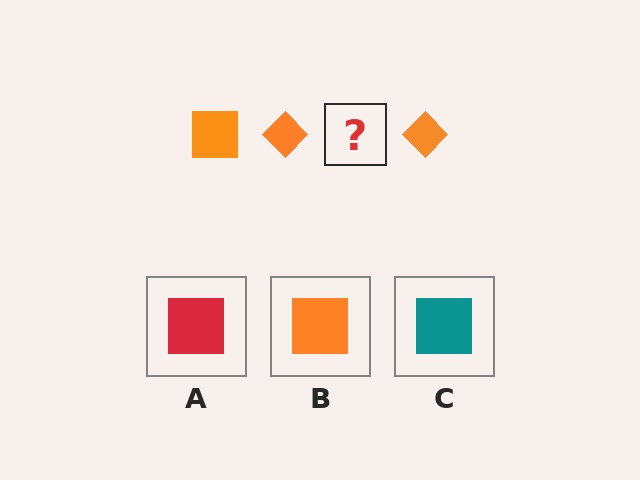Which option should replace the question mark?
Option B.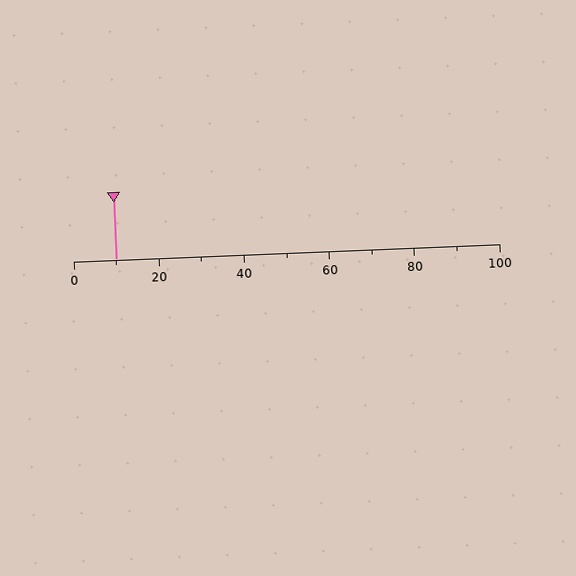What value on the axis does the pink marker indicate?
The marker indicates approximately 10.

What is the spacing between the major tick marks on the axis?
The major ticks are spaced 20 apart.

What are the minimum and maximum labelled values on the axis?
The axis runs from 0 to 100.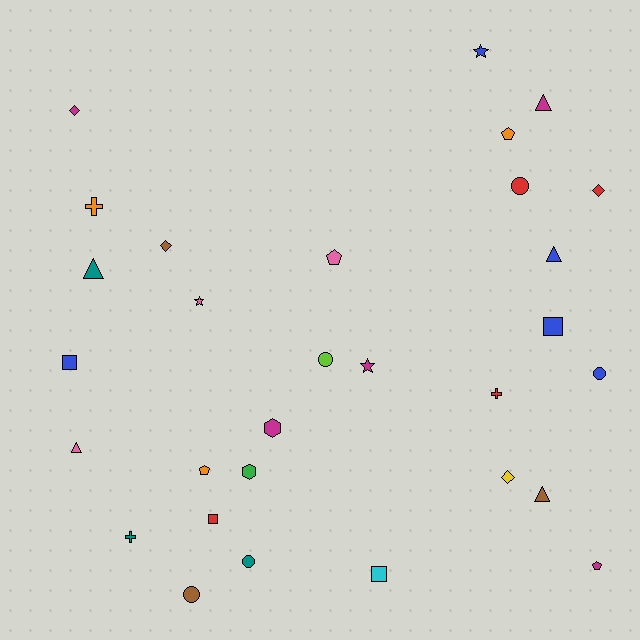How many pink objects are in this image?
There are 3 pink objects.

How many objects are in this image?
There are 30 objects.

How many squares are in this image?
There are 4 squares.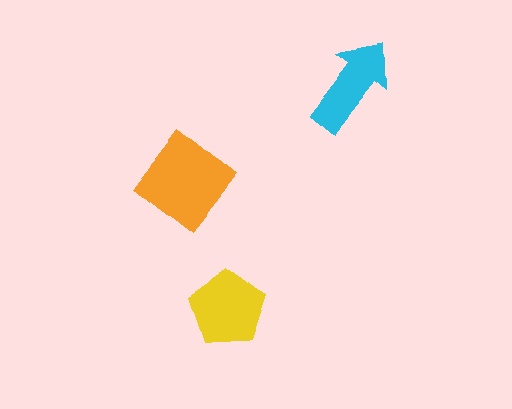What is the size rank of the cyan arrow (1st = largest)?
3rd.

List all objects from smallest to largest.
The cyan arrow, the yellow pentagon, the orange diamond.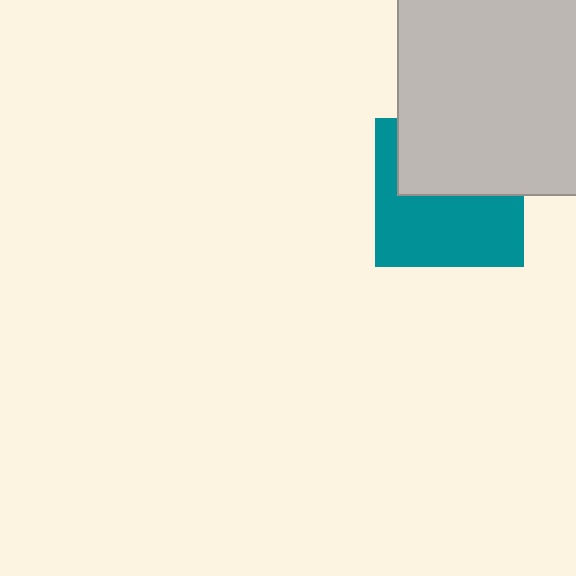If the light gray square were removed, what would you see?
You would see the complete teal square.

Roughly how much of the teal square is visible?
About half of it is visible (roughly 56%).